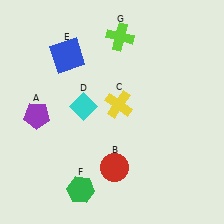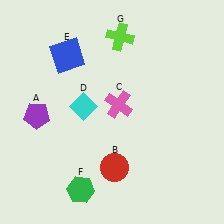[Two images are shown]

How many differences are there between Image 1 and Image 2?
There is 1 difference between the two images.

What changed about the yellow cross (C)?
In Image 1, C is yellow. In Image 2, it changed to pink.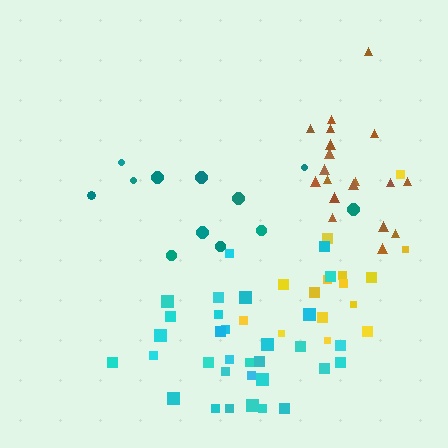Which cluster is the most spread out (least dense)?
Teal.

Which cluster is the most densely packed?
Brown.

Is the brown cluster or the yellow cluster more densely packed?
Brown.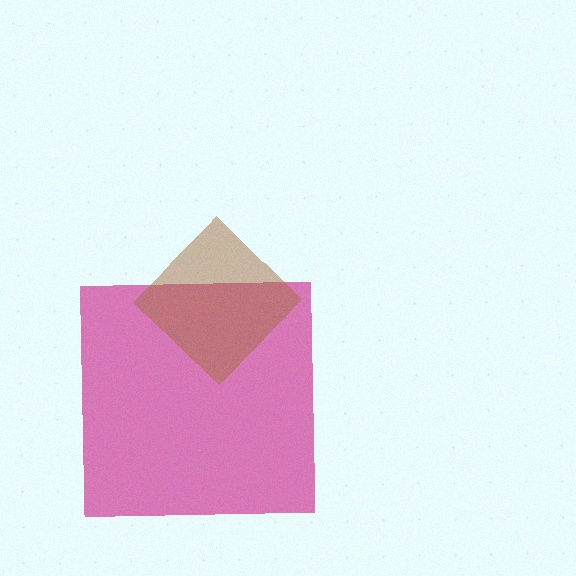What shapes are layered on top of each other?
The layered shapes are: a magenta square, a brown diamond.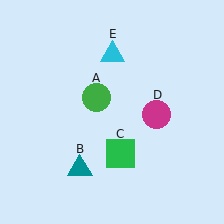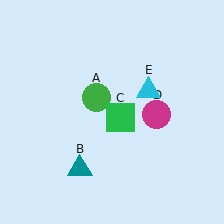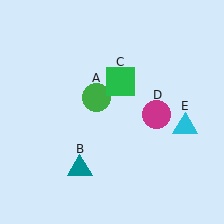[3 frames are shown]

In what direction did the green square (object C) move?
The green square (object C) moved up.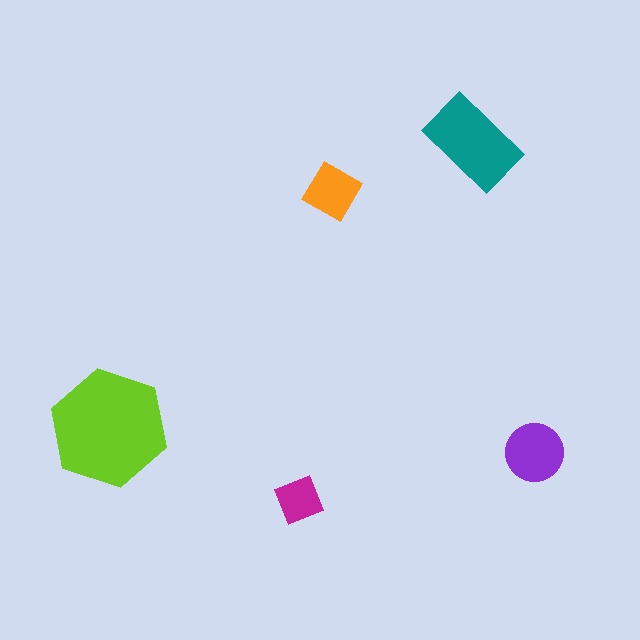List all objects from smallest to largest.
The magenta square, the orange diamond, the purple circle, the teal rectangle, the lime hexagon.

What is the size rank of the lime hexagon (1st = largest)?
1st.